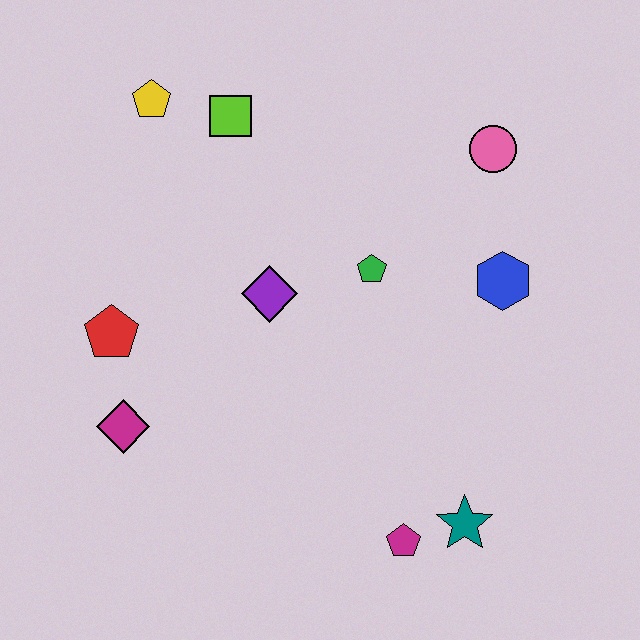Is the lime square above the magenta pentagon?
Yes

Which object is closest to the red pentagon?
The magenta diamond is closest to the red pentagon.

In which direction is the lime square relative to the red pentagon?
The lime square is above the red pentagon.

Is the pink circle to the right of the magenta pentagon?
Yes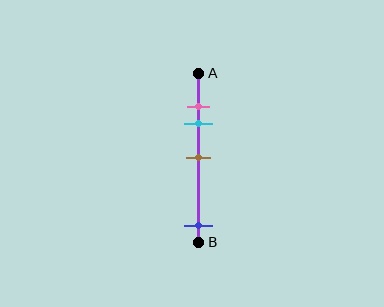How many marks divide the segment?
There are 4 marks dividing the segment.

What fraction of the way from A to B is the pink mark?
The pink mark is approximately 20% (0.2) of the way from A to B.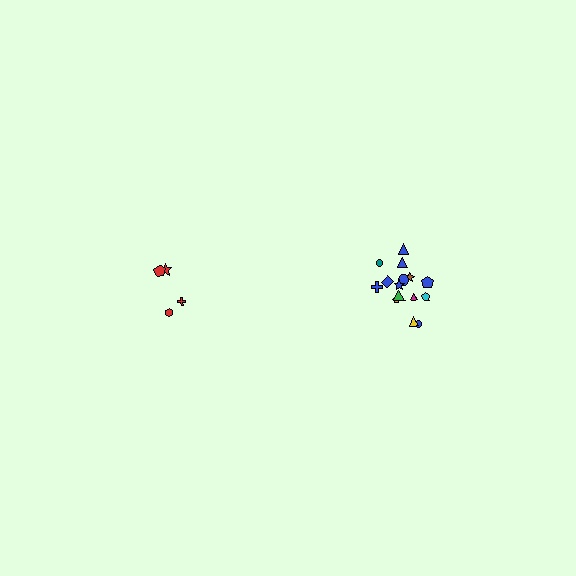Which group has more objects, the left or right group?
The right group.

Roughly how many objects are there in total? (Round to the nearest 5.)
Roughly 20 objects in total.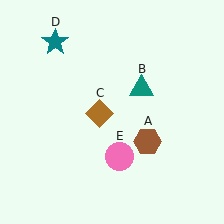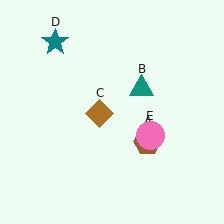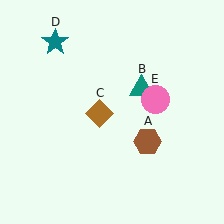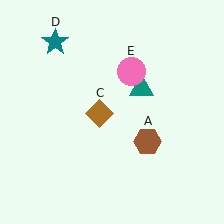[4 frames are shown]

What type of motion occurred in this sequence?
The pink circle (object E) rotated counterclockwise around the center of the scene.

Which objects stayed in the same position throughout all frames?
Brown hexagon (object A) and teal triangle (object B) and brown diamond (object C) and teal star (object D) remained stationary.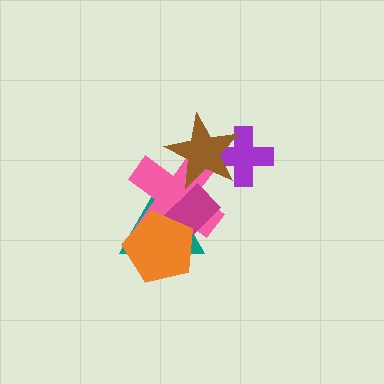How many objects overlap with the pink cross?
4 objects overlap with the pink cross.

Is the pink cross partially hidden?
Yes, it is partially covered by another shape.